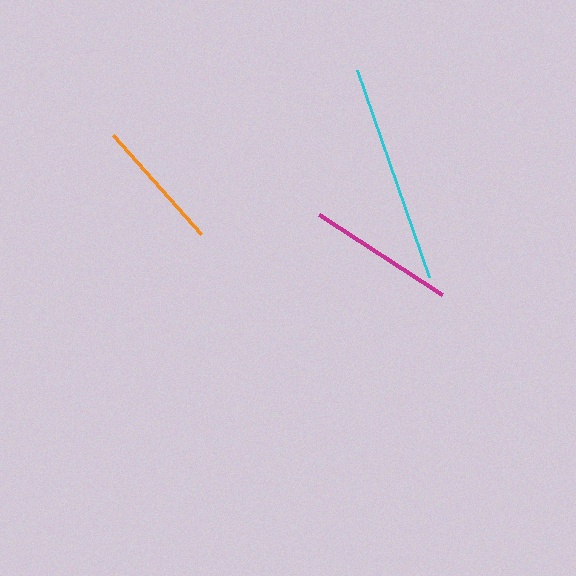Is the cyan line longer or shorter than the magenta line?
The cyan line is longer than the magenta line.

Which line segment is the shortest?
The orange line is the shortest at approximately 133 pixels.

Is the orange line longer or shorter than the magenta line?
The magenta line is longer than the orange line.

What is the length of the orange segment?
The orange segment is approximately 133 pixels long.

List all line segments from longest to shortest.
From longest to shortest: cyan, magenta, orange.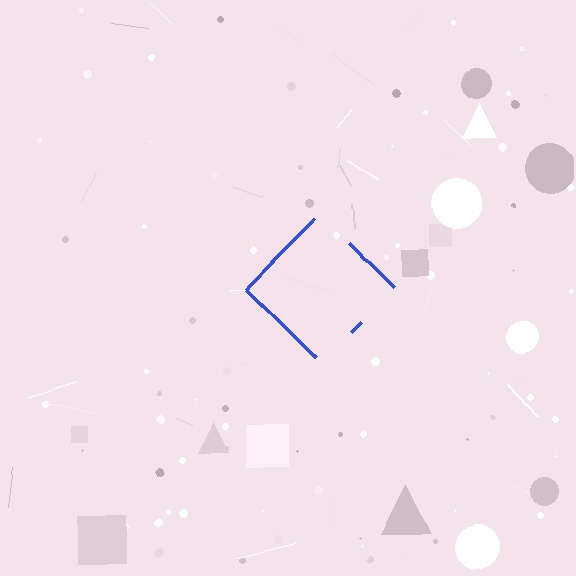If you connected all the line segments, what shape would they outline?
They would outline a diamond.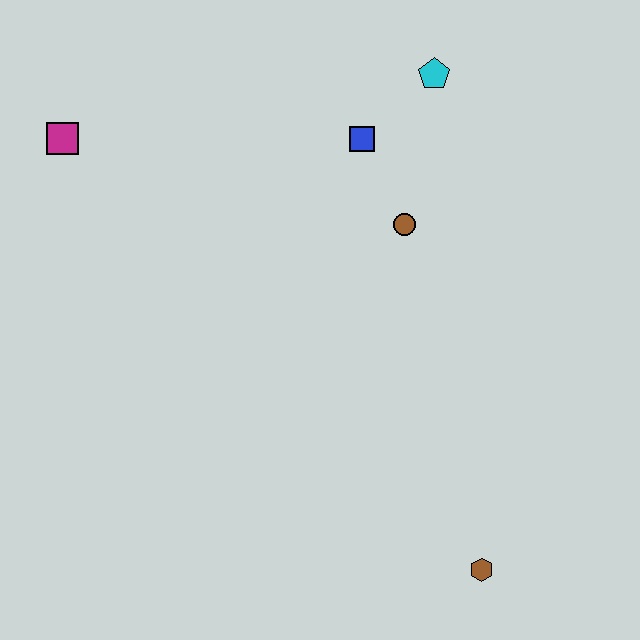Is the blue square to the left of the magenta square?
No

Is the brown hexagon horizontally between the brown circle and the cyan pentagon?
No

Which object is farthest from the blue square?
The brown hexagon is farthest from the blue square.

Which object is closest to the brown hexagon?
The brown circle is closest to the brown hexagon.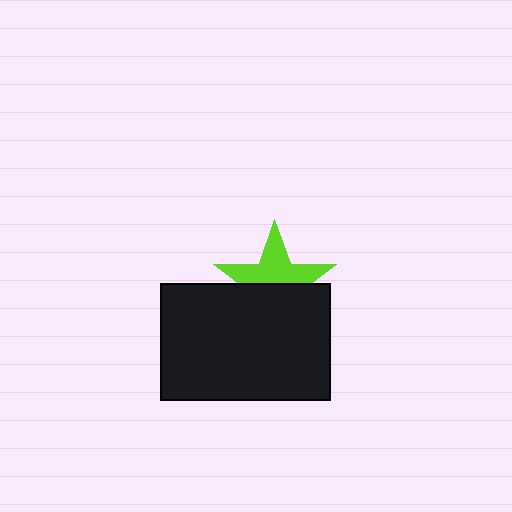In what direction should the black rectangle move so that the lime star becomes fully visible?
The black rectangle should move down. That is the shortest direction to clear the overlap and leave the lime star fully visible.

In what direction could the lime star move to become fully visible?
The lime star could move up. That would shift it out from behind the black rectangle entirely.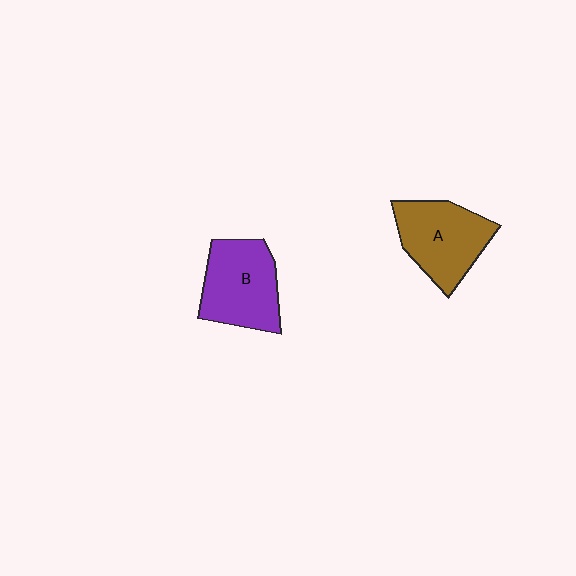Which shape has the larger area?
Shape B (purple).